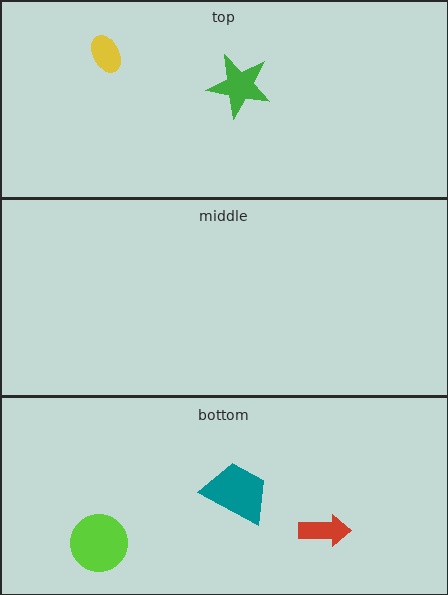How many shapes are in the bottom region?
3.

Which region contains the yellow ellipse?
The top region.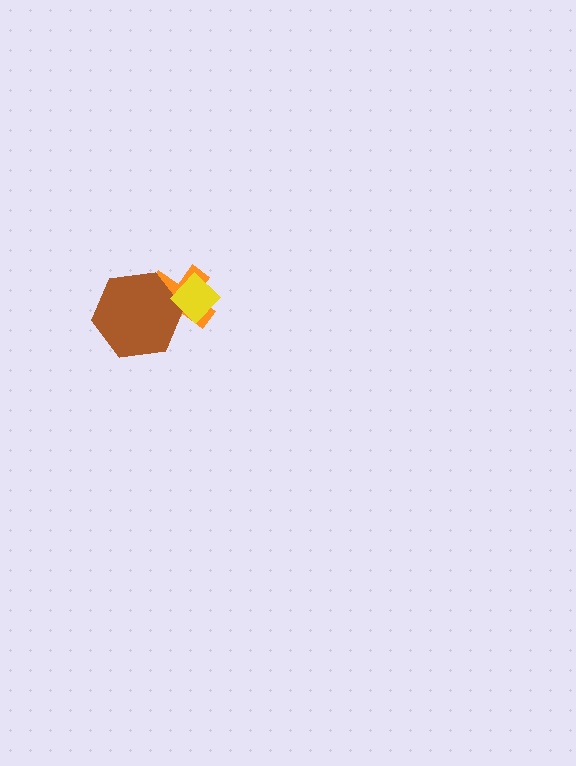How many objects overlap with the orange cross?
2 objects overlap with the orange cross.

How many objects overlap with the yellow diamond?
2 objects overlap with the yellow diamond.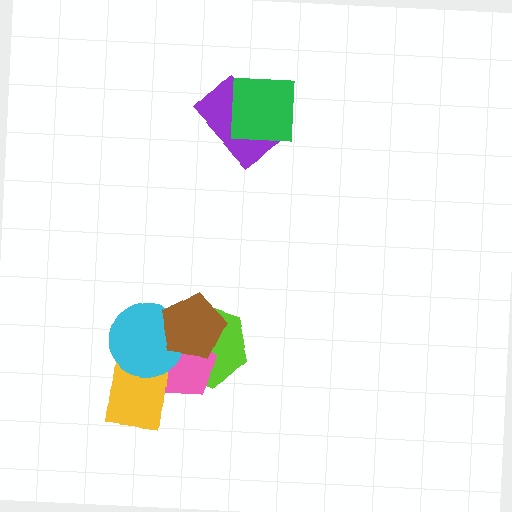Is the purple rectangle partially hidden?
Yes, it is partially covered by another shape.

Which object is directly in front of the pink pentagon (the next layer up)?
The yellow rectangle is directly in front of the pink pentagon.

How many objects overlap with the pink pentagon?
4 objects overlap with the pink pentagon.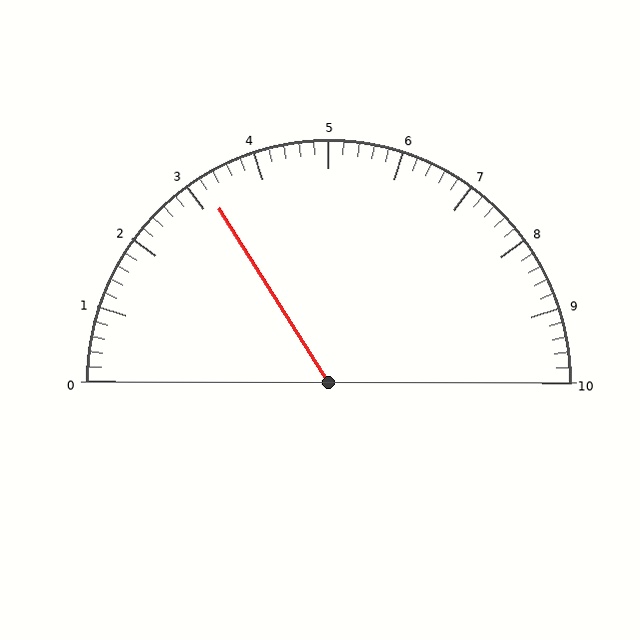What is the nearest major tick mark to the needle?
The nearest major tick mark is 3.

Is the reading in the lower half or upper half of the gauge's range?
The reading is in the lower half of the range (0 to 10).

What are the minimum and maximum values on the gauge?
The gauge ranges from 0 to 10.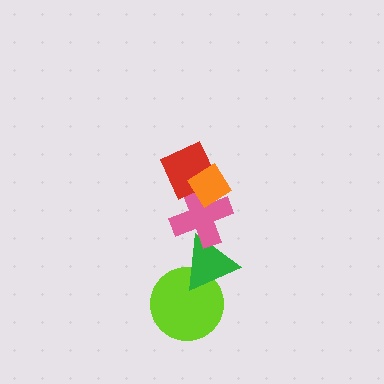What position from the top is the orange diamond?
The orange diamond is 1st from the top.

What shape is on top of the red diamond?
The orange diamond is on top of the red diamond.